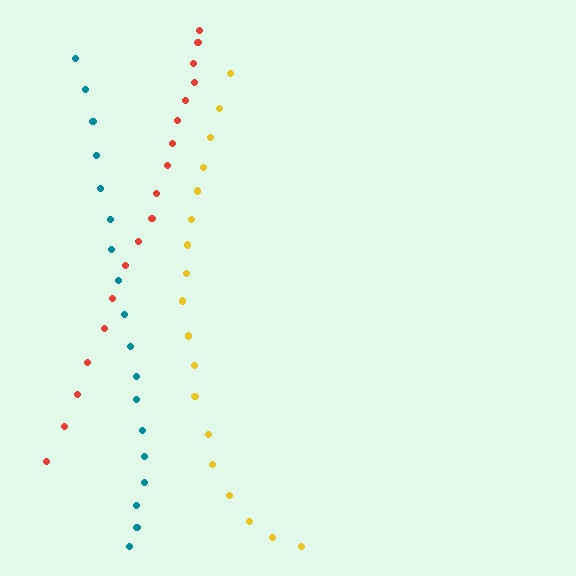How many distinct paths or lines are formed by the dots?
There are 3 distinct paths.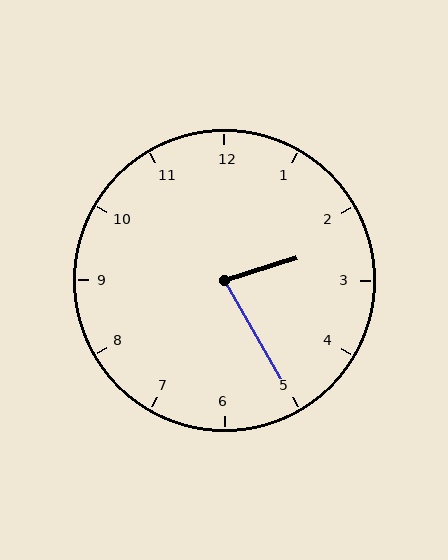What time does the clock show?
2:25.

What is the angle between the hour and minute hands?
Approximately 78 degrees.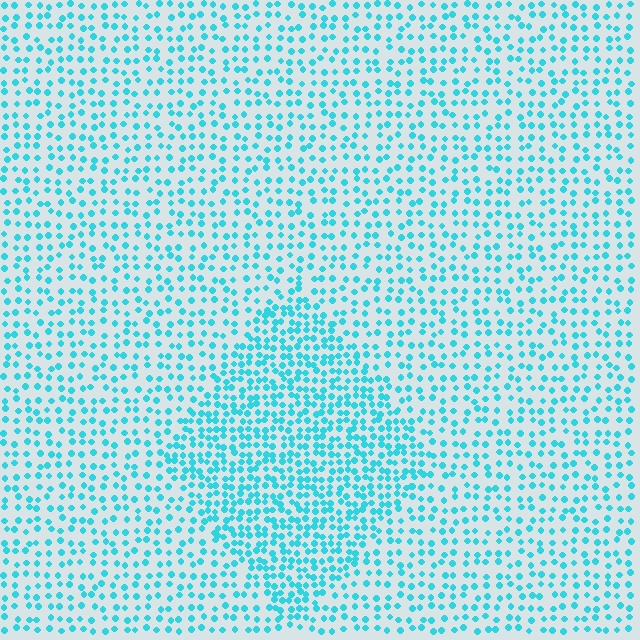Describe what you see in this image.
The image contains small cyan elements arranged at two different densities. A diamond-shaped region is visible where the elements are more densely packed than the surrounding area.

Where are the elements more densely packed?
The elements are more densely packed inside the diamond boundary.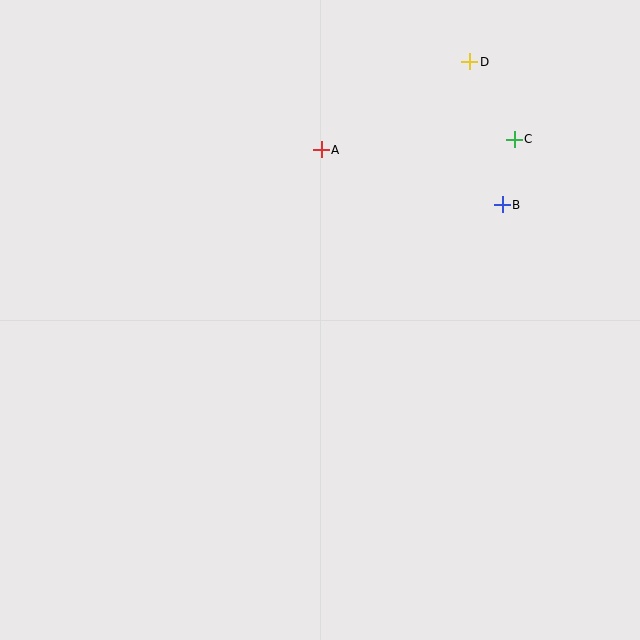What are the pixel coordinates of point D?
Point D is at (470, 62).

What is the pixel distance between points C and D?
The distance between C and D is 89 pixels.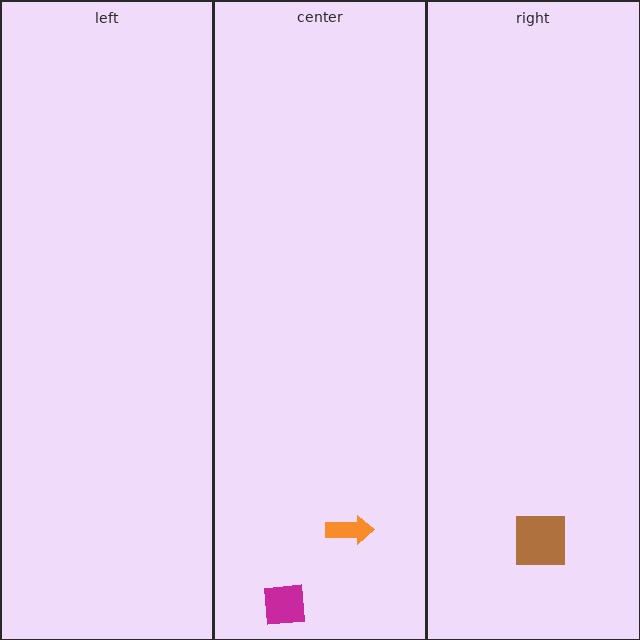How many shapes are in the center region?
2.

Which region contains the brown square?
The right region.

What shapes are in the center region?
The magenta square, the orange arrow.